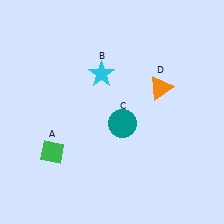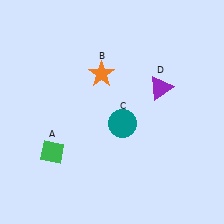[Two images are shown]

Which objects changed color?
B changed from cyan to orange. D changed from orange to purple.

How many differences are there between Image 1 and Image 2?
There are 2 differences between the two images.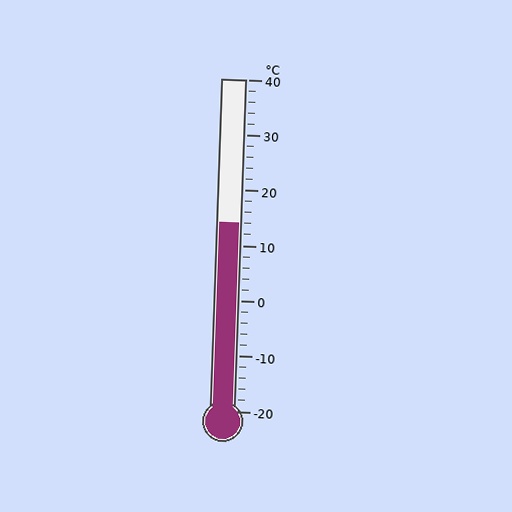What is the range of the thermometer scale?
The thermometer scale ranges from -20°C to 40°C.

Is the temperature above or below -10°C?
The temperature is above -10°C.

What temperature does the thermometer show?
The thermometer shows approximately 14°C.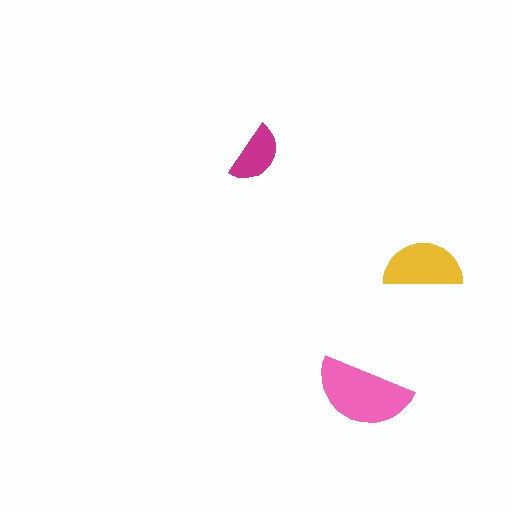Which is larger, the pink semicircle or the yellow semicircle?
The pink one.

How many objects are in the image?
There are 3 objects in the image.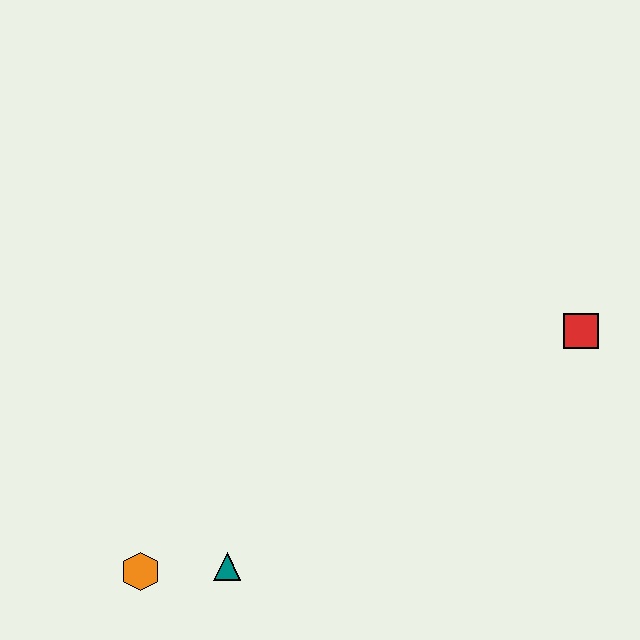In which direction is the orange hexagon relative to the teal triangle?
The orange hexagon is to the left of the teal triangle.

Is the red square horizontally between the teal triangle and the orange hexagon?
No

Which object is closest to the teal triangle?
The orange hexagon is closest to the teal triangle.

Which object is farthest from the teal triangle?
The red square is farthest from the teal triangle.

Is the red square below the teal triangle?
No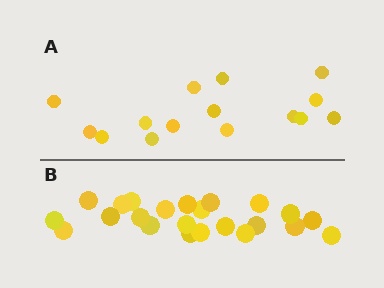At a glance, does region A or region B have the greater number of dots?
Region B (the bottom region) has more dots.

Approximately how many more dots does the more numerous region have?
Region B has roughly 8 or so more dots than region A.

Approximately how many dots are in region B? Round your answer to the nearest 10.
About 20 dots. (The exact count is 23, which rounds to 20.)